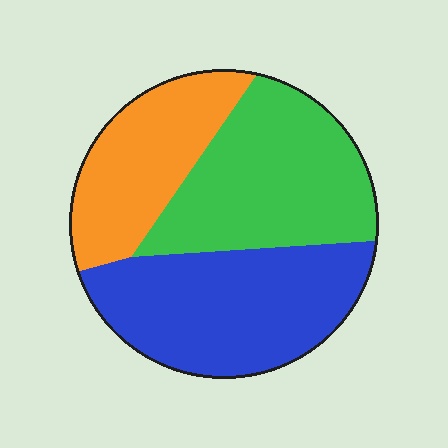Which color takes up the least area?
Orange, at roughly 25%.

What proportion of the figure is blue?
Blue covers roughly 40% of the figure.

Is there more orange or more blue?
Blue.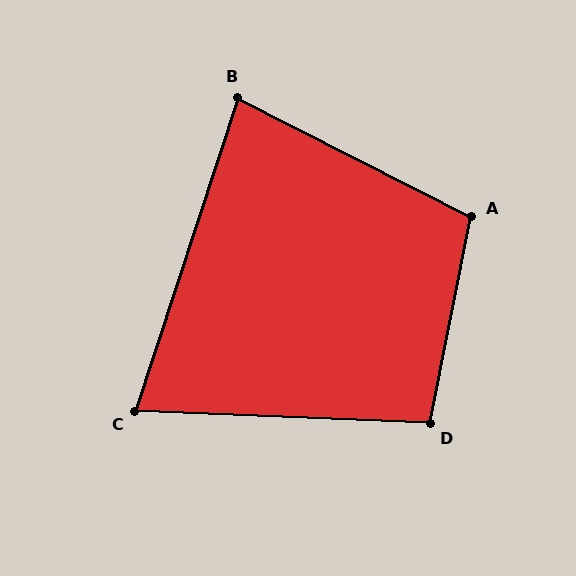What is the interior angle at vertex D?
Approximately 99 degrees (obtuse).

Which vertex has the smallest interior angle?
C, at approximately 74 degrees.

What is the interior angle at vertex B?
Approximately 81 degrees (acute).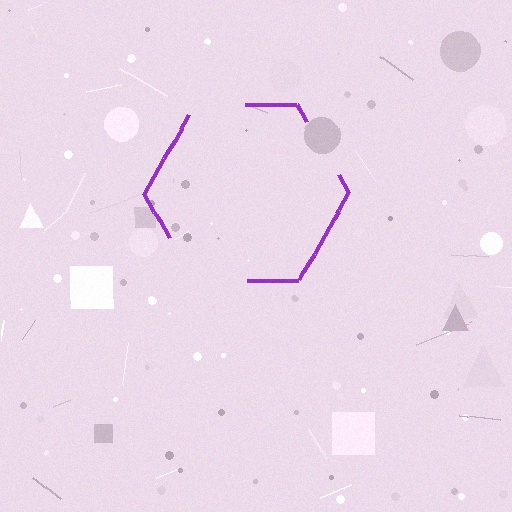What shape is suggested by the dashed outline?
The dashed outline suggests a hexagon.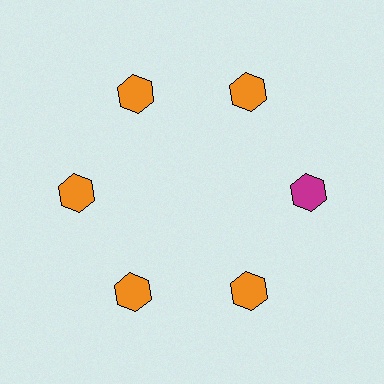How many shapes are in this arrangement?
There are 6 shapes arranged in a ring pattern.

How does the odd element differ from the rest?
It has a different color: magenta instead of orange.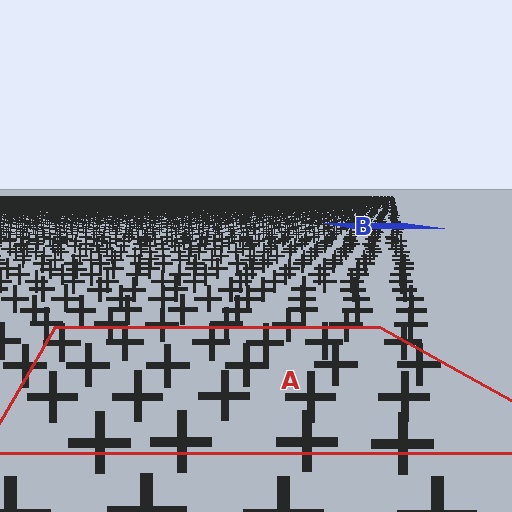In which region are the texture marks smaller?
The texture marks are smaller in region B, because it is farther away.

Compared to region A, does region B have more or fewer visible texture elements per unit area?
Region B has more texture elements per unit area — they are packed more densely because it is farther away.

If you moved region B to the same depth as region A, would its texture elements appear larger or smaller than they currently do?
They would appear larger. At a closer depth, the same texture elements are projected at a bigger on-screen size.